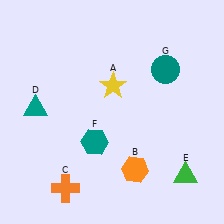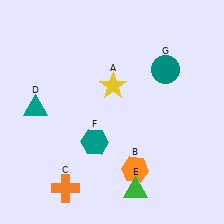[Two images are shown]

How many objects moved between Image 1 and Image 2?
1 object moved between the two images.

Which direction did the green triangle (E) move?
The green triangle (E) moved left.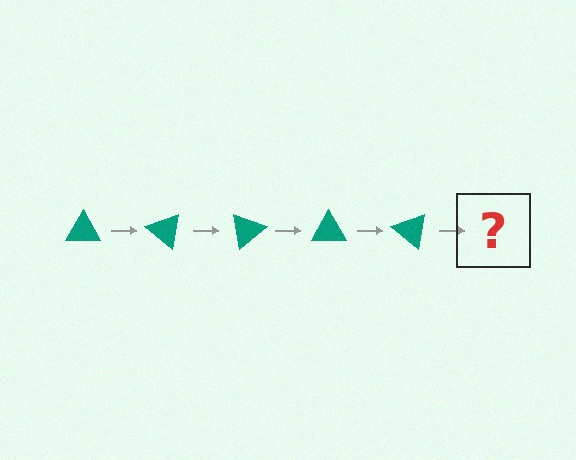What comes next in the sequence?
The next element should be a teal triangle rotated 200 degrees.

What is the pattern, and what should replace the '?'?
The pattern is that the triangle rotates 40 degrees each step. The '?' should be a teal triangle rotated 200 degrees.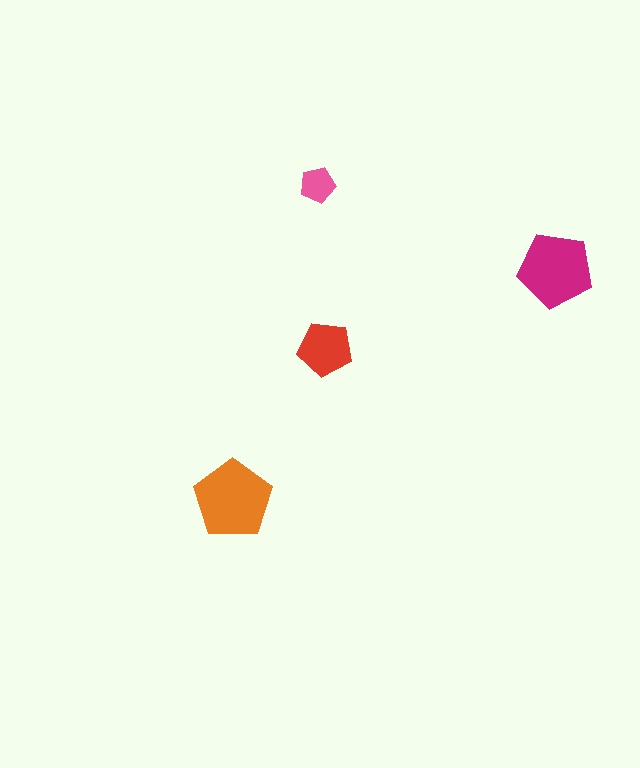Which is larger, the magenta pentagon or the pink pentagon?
The magenta one.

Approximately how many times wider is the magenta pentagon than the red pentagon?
About 1.5 times wider.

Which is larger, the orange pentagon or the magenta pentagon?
The orange one.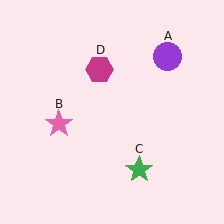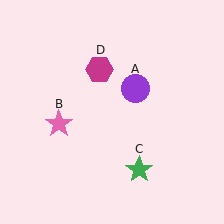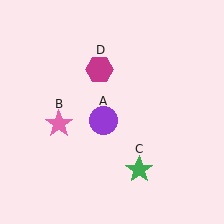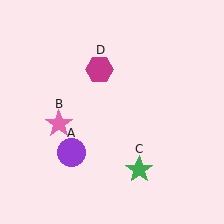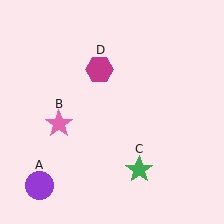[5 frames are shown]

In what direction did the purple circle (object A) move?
The purple circle (object A) moved down and to the left.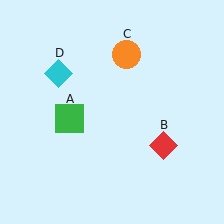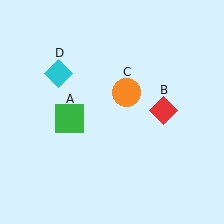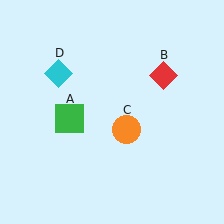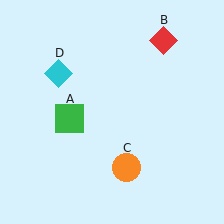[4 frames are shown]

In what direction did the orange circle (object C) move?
The orange circle (object C) moved down.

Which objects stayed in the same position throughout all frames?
Green square (object A) and cyan diamond (object D) remained stationary.